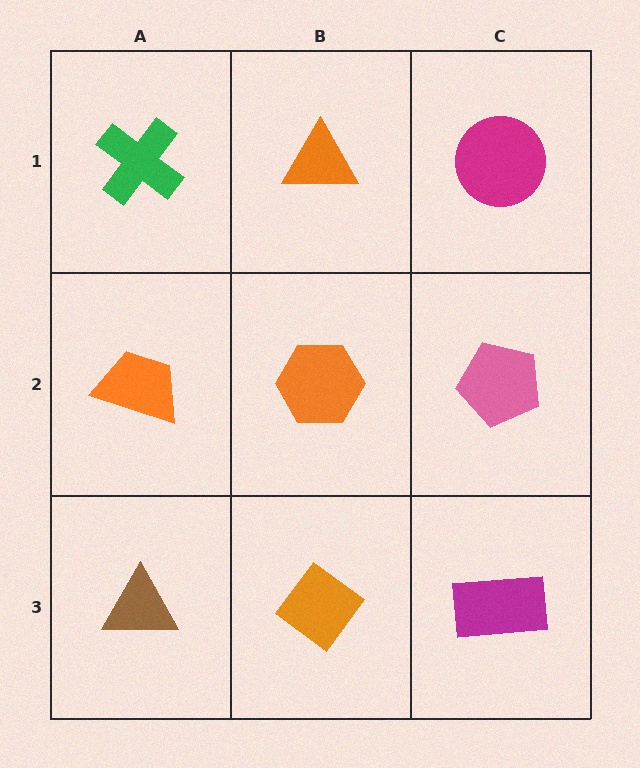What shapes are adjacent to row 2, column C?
A magenta circle (row 1, column C), a magenta rectangle (row 3, column C), an orange hexagon (row 2, column B).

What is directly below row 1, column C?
A pink pentagon.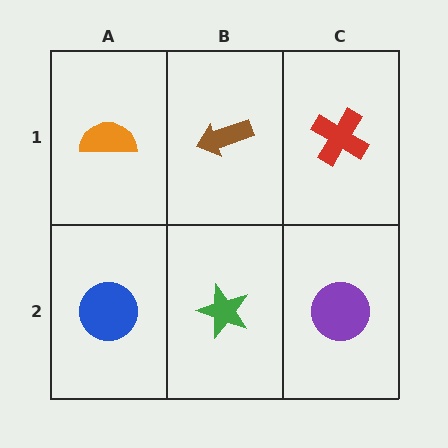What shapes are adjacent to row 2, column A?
An orange semicircle (row 1, column A), a green star (row 2, column B).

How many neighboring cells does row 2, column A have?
2.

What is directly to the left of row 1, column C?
A brown arrow.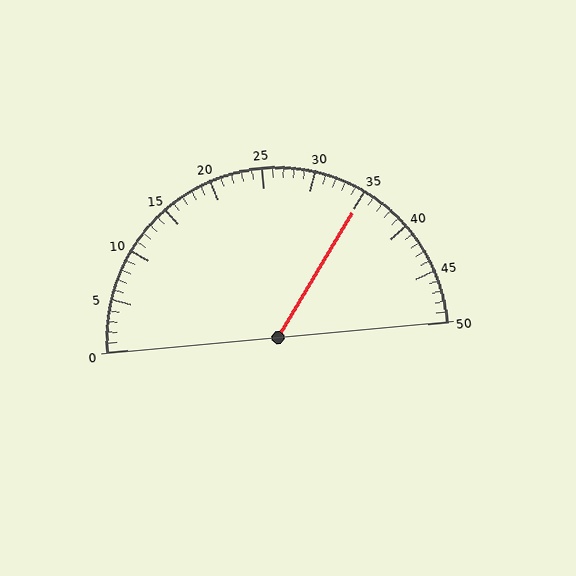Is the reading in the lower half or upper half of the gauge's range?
The reading is in the upper half of the range (0 to 50).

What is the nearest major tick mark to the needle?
The nearest major tick mark is 35.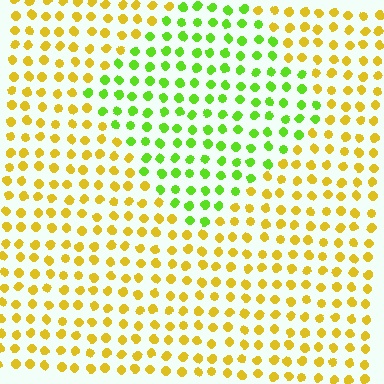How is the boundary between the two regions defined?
The boundary is defined purely by a slight shift in hue (about 52 degrees). Spacing, size, and orientation are identical on both sides.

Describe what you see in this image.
The image is filled with small yellow elements in a uniform arrangement. A diamond-shaped region is visible where the elements are tinted to a slightly different hue, forming a subtle color boundary.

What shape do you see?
I see a diamond.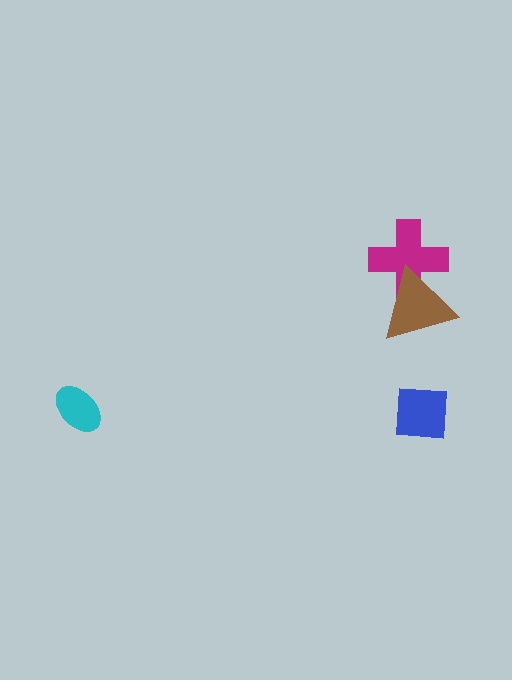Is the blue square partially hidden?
No, no other shape covers it.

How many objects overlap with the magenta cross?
1 object overlaps with the magenta cross.